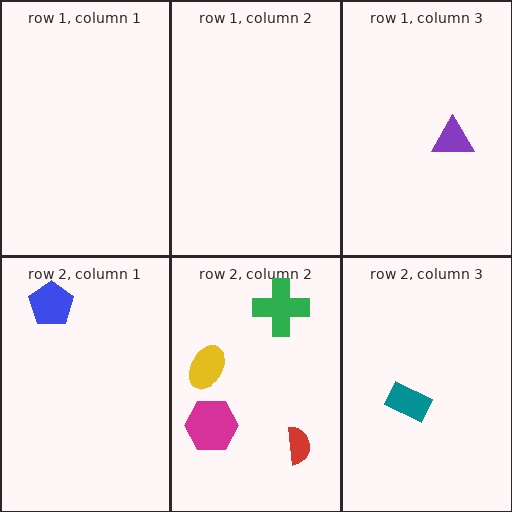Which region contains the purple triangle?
The row 1, column 3 region.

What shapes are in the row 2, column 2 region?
The red semicircle, the green cross, the magenta hexagon, the yellow ellipse.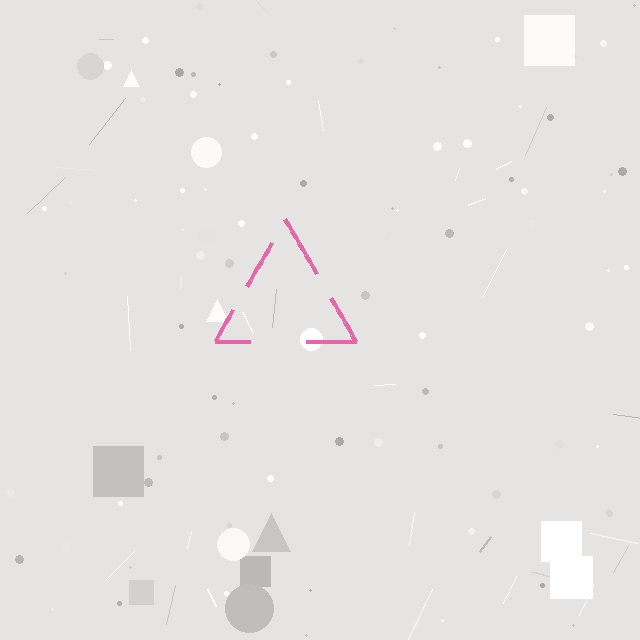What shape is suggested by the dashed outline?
The dashed outline suggests a triangle.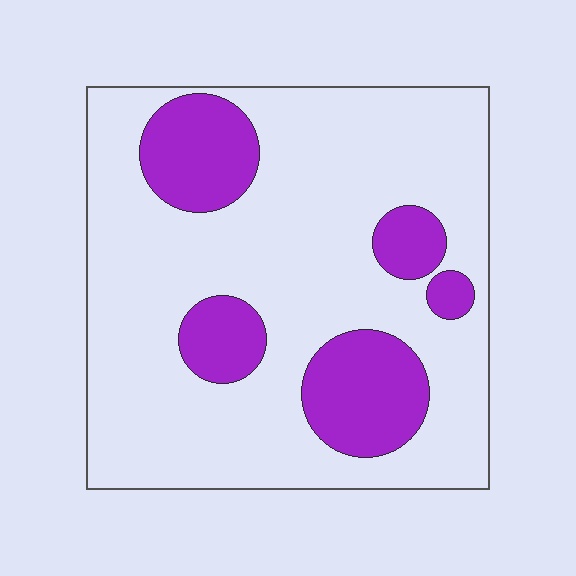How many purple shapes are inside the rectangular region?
5.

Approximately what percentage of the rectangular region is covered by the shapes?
Approximately 25%.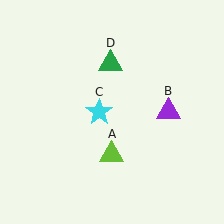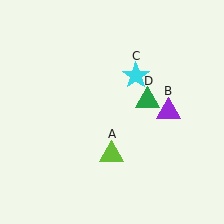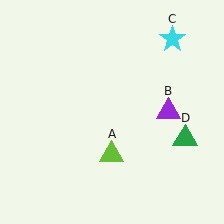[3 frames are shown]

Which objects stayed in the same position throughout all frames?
Lime triangle (object A) and purple triangle (object B) remained stationary.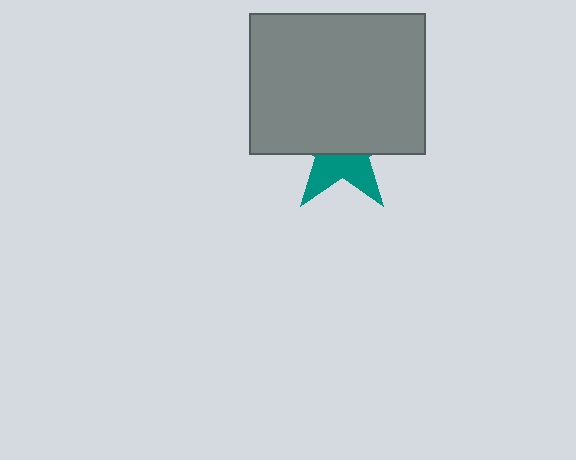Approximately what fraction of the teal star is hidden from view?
Roughly 61% of the teal star is hidden behind the gray rectangle.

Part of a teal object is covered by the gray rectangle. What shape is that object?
It is a star.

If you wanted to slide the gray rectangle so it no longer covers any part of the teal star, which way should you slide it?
Slide it up — that is the most direct way to separate the two shapes.